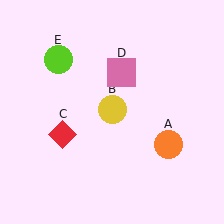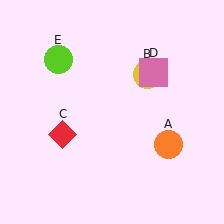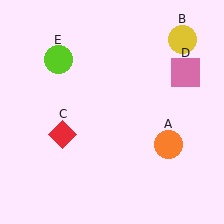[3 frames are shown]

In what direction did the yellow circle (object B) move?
The yellow circle (object B) moved up and to the right.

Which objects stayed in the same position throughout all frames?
Orange circle (object A) and red diamond (object C) and lime circle (object E) remained stationary.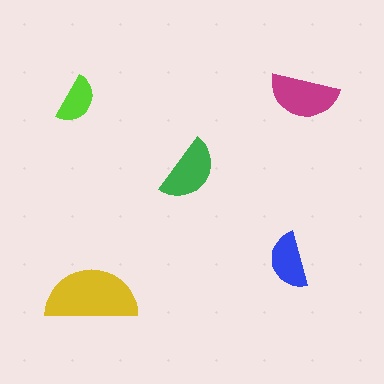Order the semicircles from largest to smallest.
the yellow one, the magenta one, the green one, the blue one, the lime one.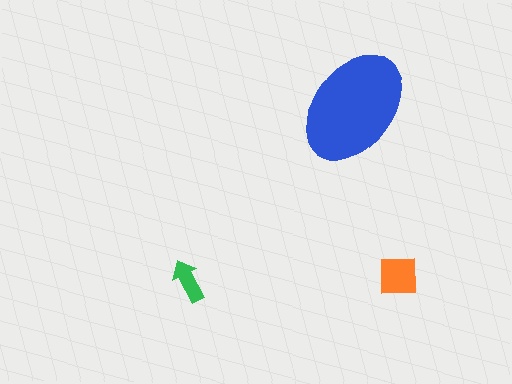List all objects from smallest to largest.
The green arrow, the orange square, the blue ellipse.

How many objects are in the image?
There are 3 objects in the image.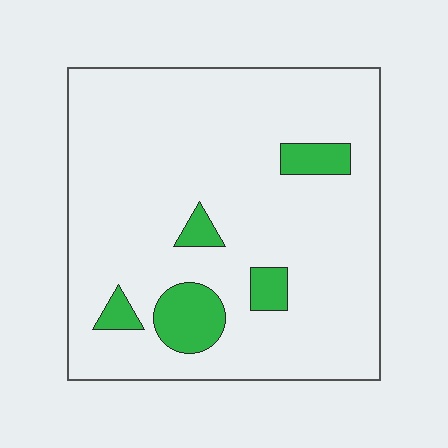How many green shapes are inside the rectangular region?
5.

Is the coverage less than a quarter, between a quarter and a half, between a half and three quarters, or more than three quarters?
Less than a quarter.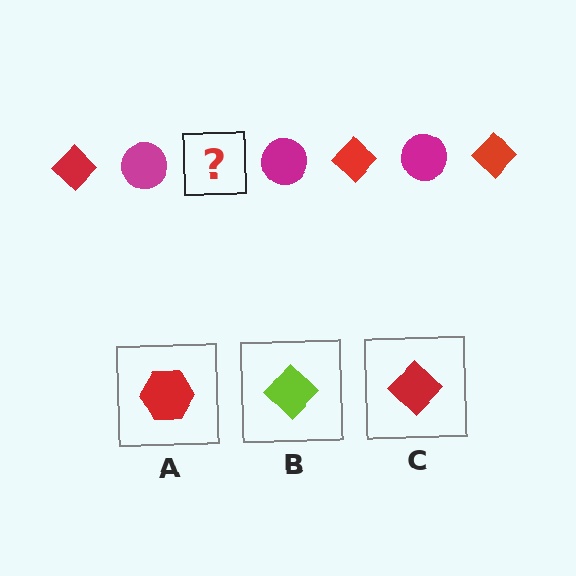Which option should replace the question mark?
Option C.